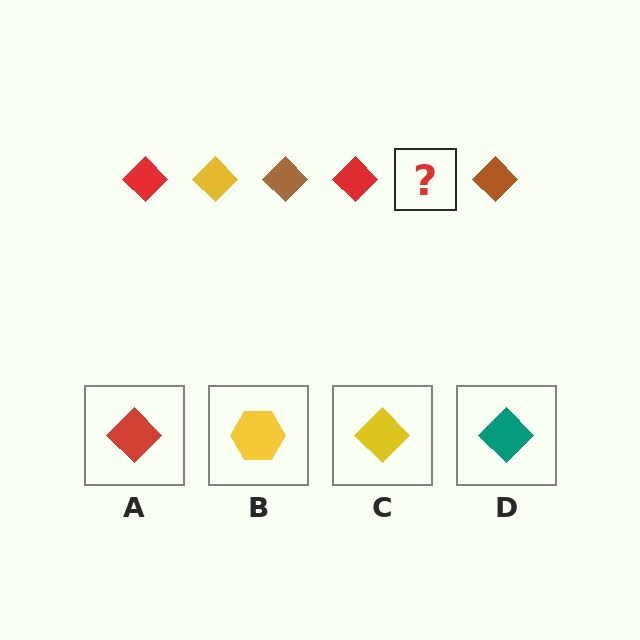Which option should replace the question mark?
Option C.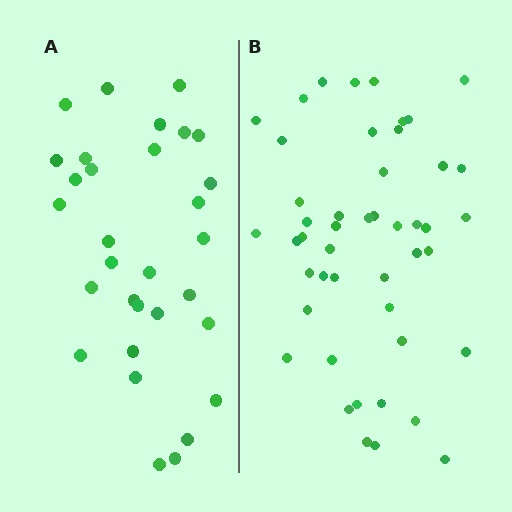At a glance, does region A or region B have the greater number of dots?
Region B (the right region) has more dots.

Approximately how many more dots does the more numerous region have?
Region B has approximately 15 more dots than region A.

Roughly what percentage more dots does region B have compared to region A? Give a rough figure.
About 50% more.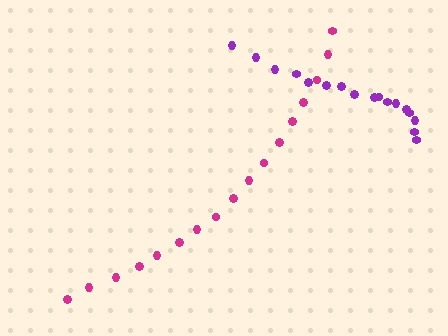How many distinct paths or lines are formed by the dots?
There are 2 distinct paths.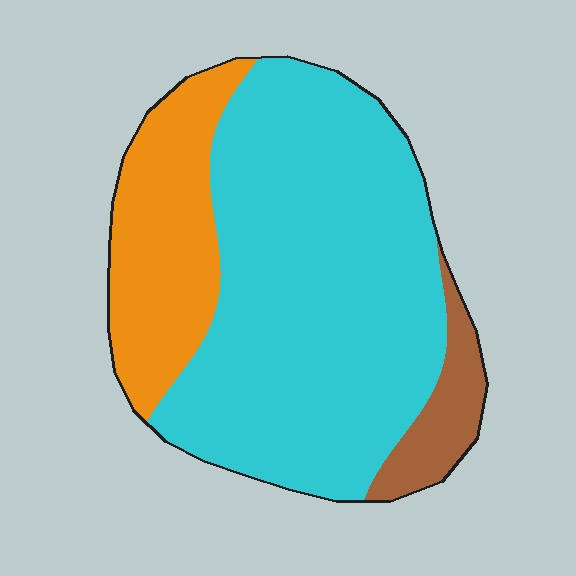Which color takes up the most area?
Cyan, at roughly 70%.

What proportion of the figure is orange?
Orange takes up less than a quarter of the figure.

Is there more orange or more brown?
Orange.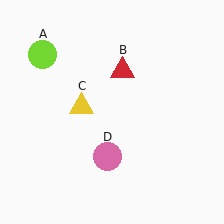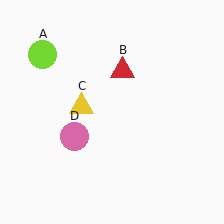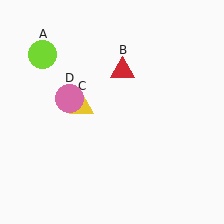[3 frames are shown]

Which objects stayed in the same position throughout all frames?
Lime circle (object A) and red triangle (object B) and yellow triangle (object C) remained stationary.